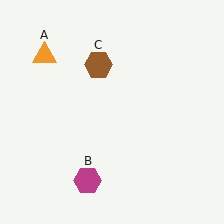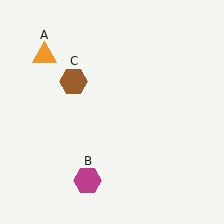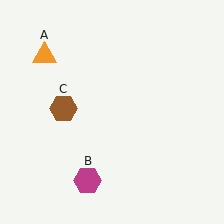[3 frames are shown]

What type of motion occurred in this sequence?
The brown hexagon (object C) rotated counterclockwise around the center of the scene.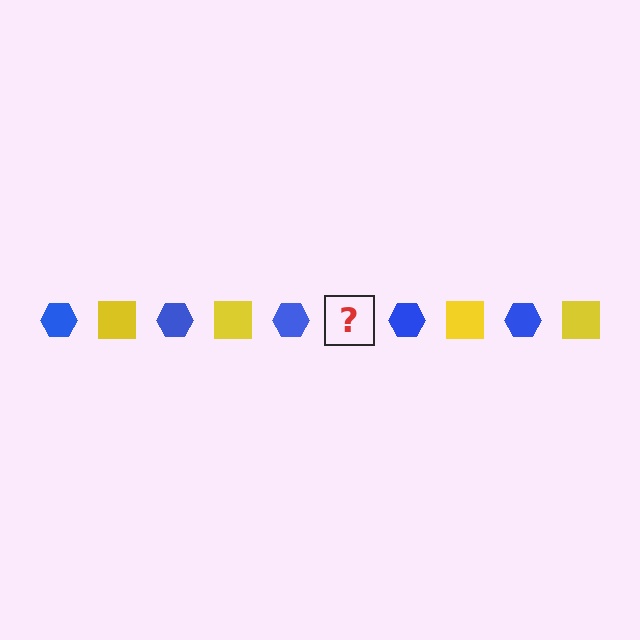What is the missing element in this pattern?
The missing element is a yellow square.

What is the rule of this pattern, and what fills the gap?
The rule is that the pattern alternates between blue hexagon and yellow square. The gap should be filled with a yellow square.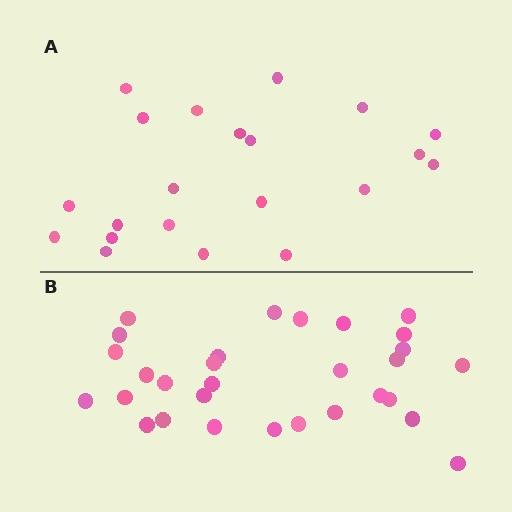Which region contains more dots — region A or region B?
Region B (the bottom region) has more dots.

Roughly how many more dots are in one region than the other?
Region B has roughly 8 or so more dots than region A.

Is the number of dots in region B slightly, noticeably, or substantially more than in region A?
Region B has noticeably more, but not dramatically so. The ratio is roughly 1.4 to 1.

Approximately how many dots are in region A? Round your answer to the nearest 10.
About 20 dots. (The exact count is 21, which rounds to 20.)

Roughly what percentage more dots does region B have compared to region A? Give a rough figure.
About 45% more.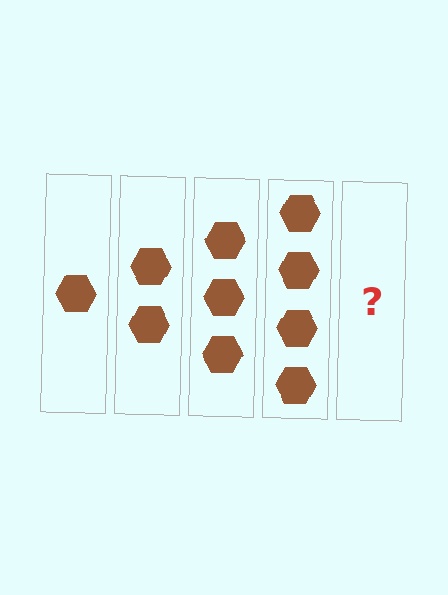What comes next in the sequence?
The next element should be 5 hexagons.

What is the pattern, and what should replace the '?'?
The pattern is that each step adds one more hexagon. The '?' should be 5 hexagons.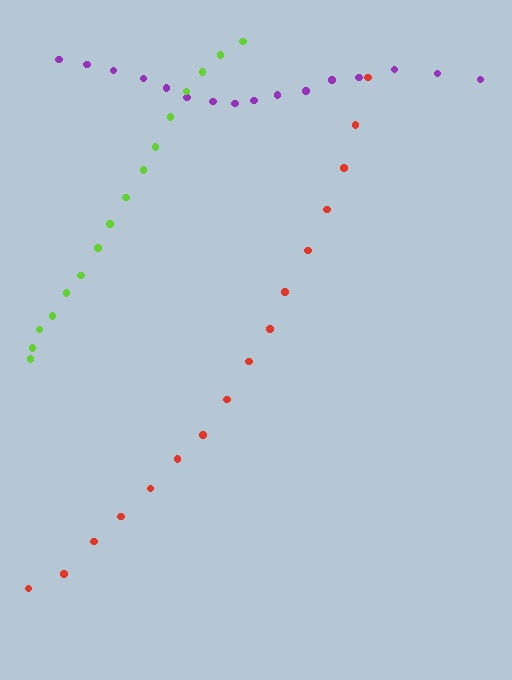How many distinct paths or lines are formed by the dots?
There are 3 distinct paths.